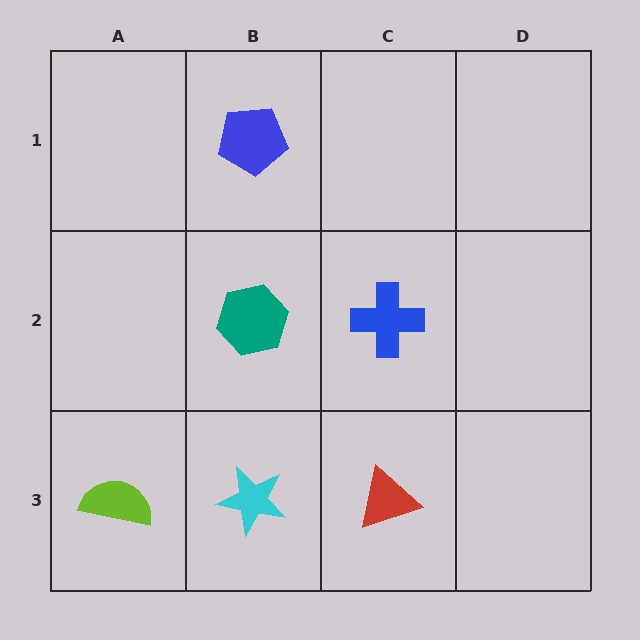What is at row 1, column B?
A blue pentagon.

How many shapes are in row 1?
1 shape.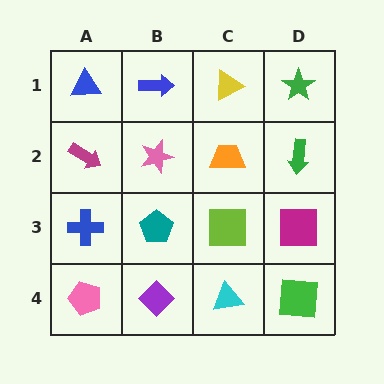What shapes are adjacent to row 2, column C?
A yellow triangle (row 1, column C), a lime square (row 3, column C), a pink star (row 2, column B), a green arrow (row 2, column D).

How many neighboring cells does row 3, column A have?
3.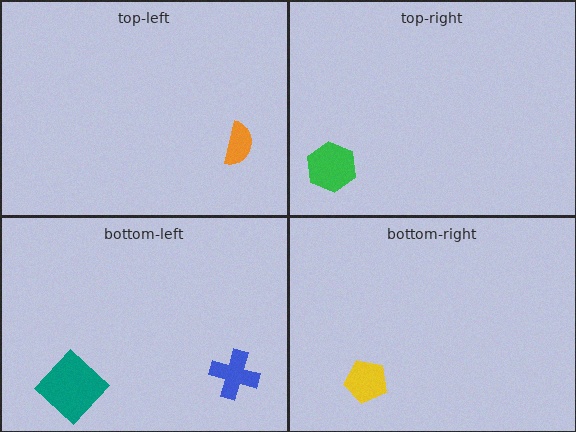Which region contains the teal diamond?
The bottom-left region.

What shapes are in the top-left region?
The orange semicircle.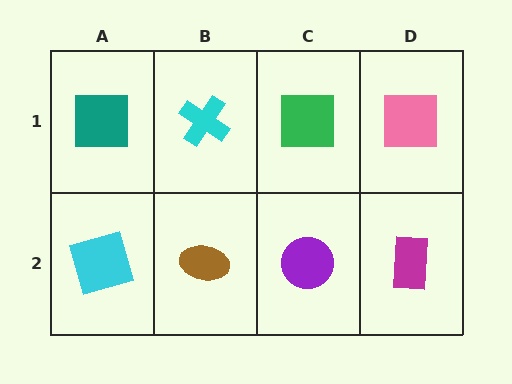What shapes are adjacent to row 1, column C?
A purple circle (row 2, column C), a cyan cross (row 1, column B), a pink square (row 1, column D).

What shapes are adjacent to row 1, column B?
A brown ellipse (row 2, column B), a teal square (row 1, column A), a green square (row 1, column C).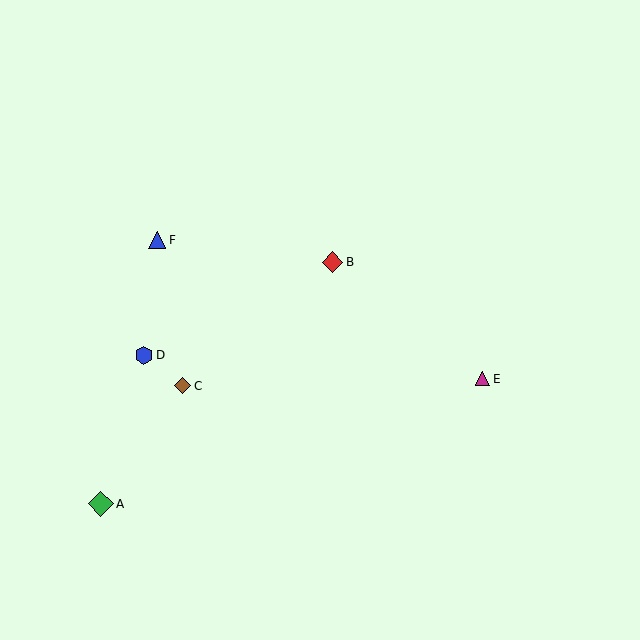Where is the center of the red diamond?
The center of the red diamond is at (332, 262).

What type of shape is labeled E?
Shape E is a magenta triangle.